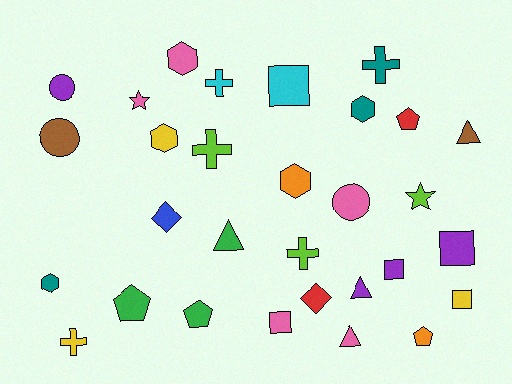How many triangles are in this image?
There are 4 triangles.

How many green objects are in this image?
There are 3 green objects.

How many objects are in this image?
There are 30 objects.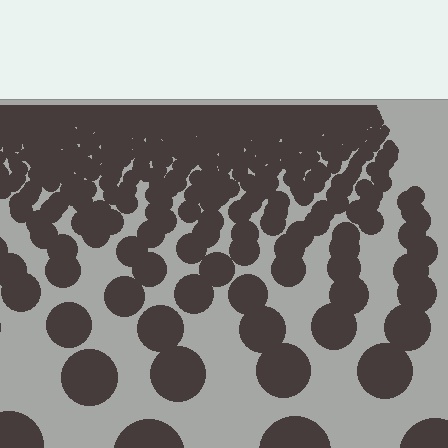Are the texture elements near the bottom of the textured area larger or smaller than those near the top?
Larger. Near the bottom, elements are closer to the viewer and appear at a bigger on-screen size.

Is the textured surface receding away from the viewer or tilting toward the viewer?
The surface is receding away from the viewer. Texture elements get smaller and denser toward the top.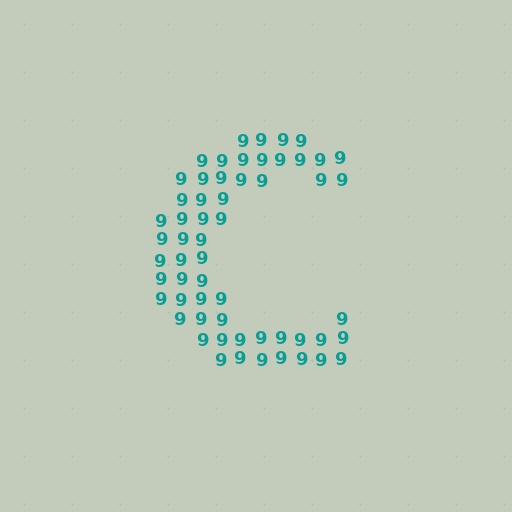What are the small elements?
The small elements are digit 9's.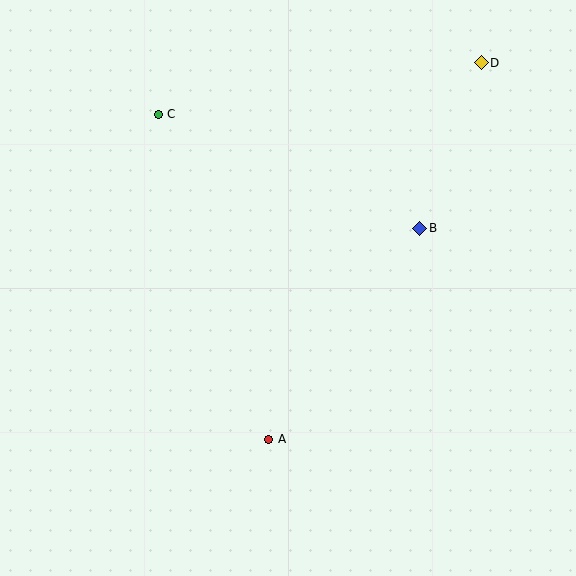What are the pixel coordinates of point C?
Point C is at (158, 114).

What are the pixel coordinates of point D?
Point D is at (481, 63).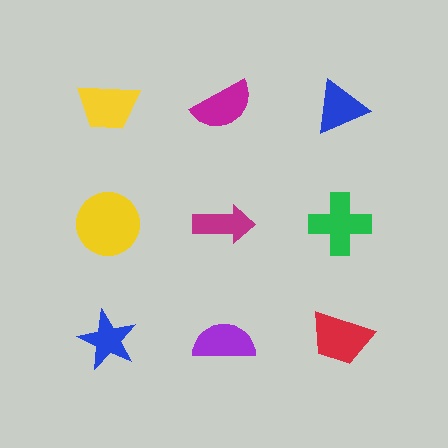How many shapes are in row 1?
3 shapes.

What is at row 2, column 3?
A green cross.